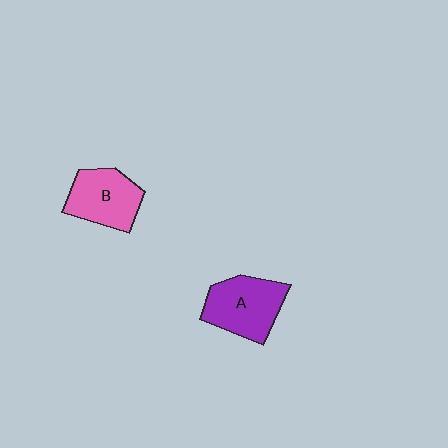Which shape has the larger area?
Shape A (purple).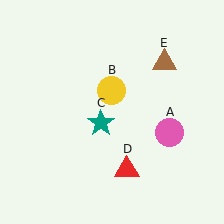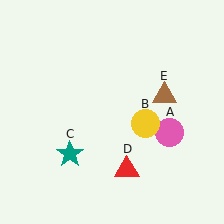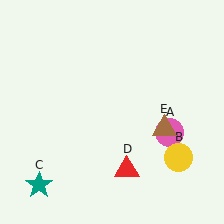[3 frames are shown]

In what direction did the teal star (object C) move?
The teal star (object C) moved down and to the left.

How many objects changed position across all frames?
3 objects changed position: yellow circle (object B), teal star (object C), brown triangle (object E).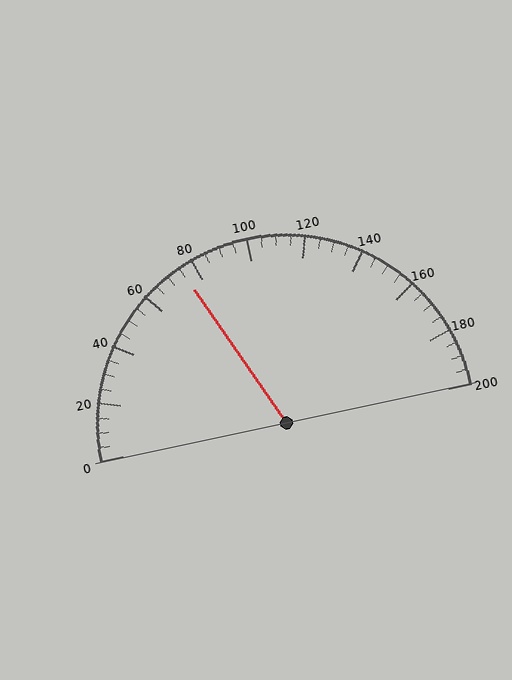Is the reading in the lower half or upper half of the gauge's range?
The reading is in the lower half of the range (0 to 200).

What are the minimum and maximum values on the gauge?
The gauge ranges from 0 to 200.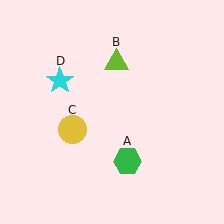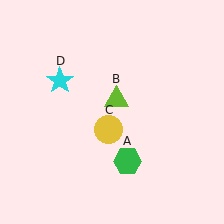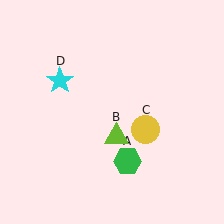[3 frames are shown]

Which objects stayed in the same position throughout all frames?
Green hexagon (object A) and cyan star (object D) remained stationary.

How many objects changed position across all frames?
2 objects changed position: lime triangle (object B), yellow circle (object C).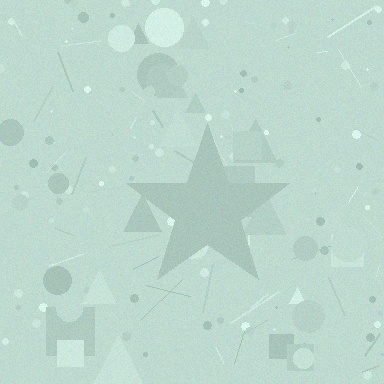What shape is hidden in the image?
A star is hidden in the image.